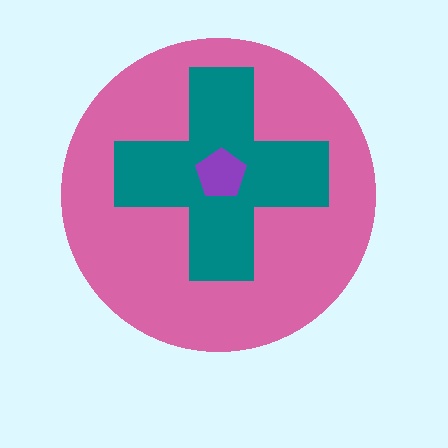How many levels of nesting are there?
3.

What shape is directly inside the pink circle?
The teal cross.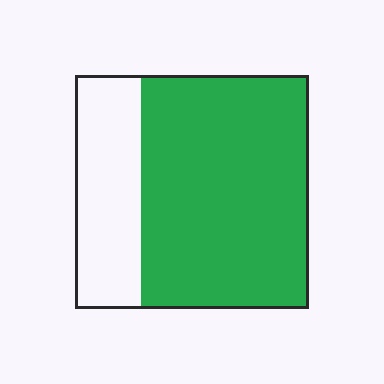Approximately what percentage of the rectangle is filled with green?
Approximately 70%.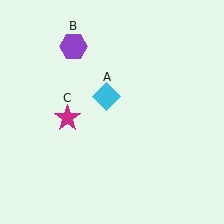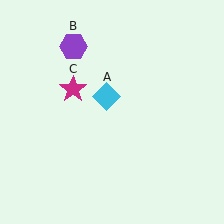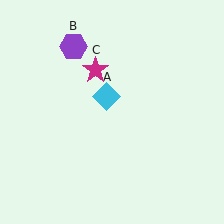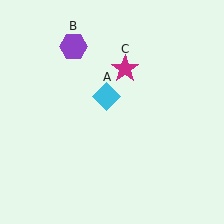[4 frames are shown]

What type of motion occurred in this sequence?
The magenta star (object C) rotated clockwise around the center of the scene.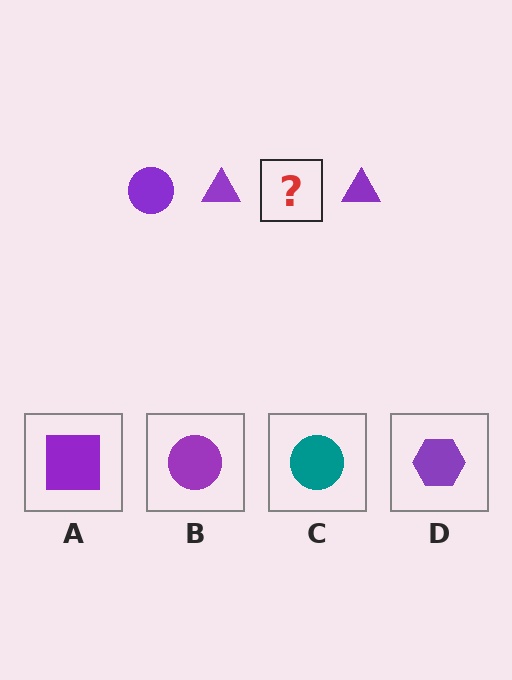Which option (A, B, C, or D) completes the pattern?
B.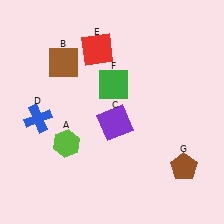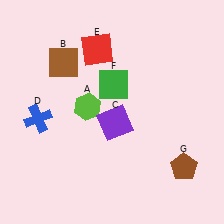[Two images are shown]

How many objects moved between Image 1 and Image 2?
1 object moved between the two images.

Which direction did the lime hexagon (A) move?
The lime hexagon (A) moved up.